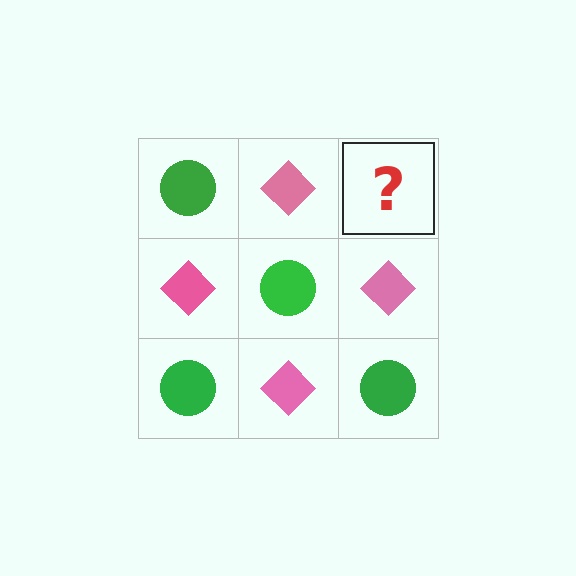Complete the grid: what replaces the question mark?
The question mark should be replaced with a green circle.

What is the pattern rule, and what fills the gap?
The rule is that it alternates green circle and pink diamond in a checkerboard pattern. The gap should be filled with a green circle.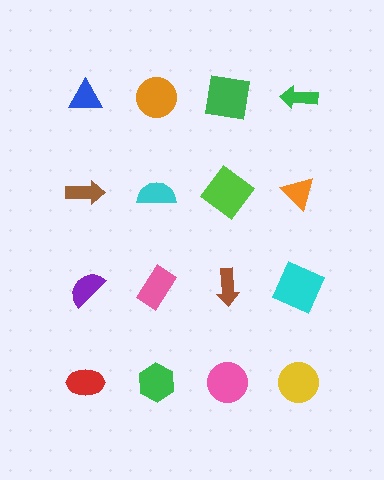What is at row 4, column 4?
A yellow circle.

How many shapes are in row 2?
4 shapes.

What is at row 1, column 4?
A green arrow.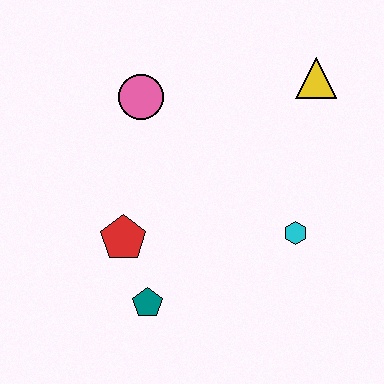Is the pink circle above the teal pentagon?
Yes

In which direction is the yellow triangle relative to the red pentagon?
The yellow triangle is to the right of the red pentagon.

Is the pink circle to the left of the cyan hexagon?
Yes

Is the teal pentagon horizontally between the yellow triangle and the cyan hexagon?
No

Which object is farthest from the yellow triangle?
The teal pentagon is farthest from the yellow triangle.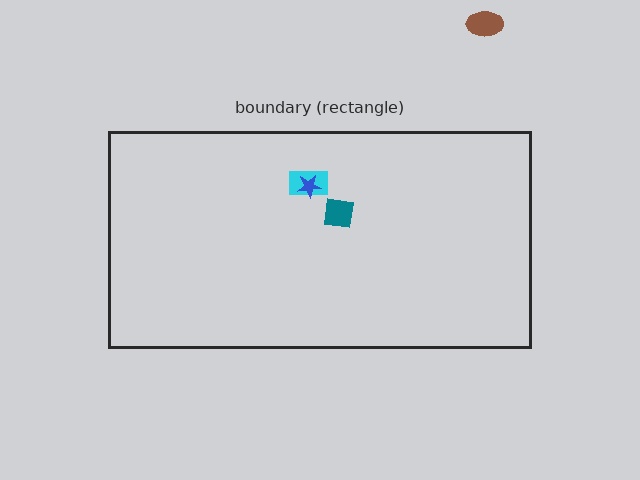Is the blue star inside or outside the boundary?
Inside.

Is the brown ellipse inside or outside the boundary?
Outside.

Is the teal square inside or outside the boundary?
Inside.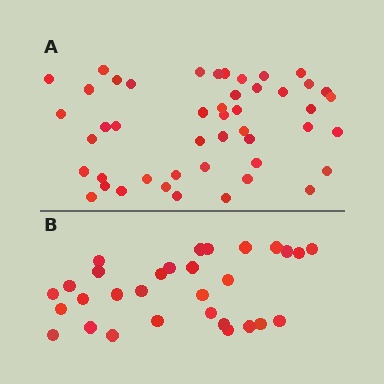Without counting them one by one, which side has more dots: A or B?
Region A (the top region) has more dots.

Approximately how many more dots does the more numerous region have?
Region A has approximately 15 more dots than region B.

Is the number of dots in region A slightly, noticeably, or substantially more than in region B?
Region A has substantially more. The ratio is roughly 1.6 to 1.